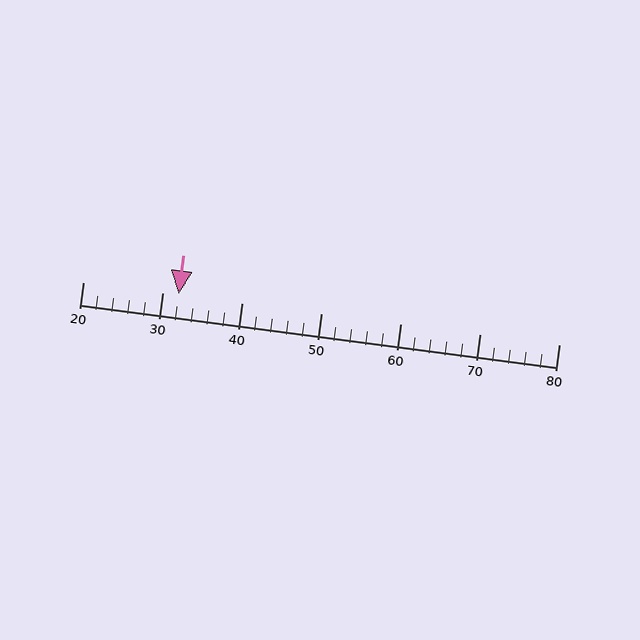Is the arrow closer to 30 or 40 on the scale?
The arrow is closer to 30.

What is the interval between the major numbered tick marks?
The major tick marks are spaced 10 units apart.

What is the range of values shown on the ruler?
The ruler shows values from 20 to 80.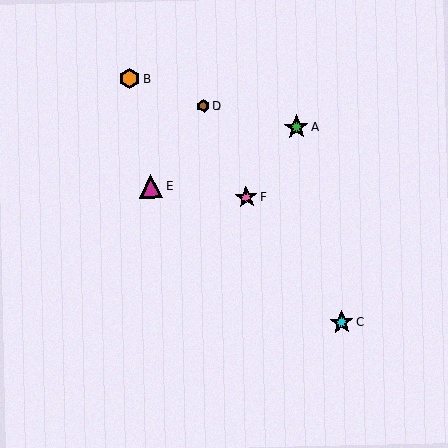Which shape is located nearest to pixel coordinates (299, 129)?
The green star (labeled A) at (296, 127) is nearest to that location.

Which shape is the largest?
The green star (labeled A) is the largest.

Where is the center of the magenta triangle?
The center of the magenta triangle is at (151, 186).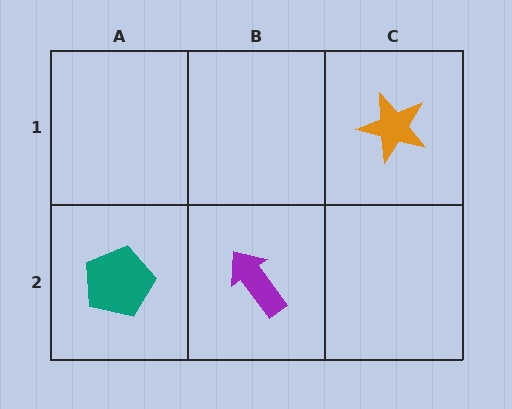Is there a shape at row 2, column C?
No, that cell is empty.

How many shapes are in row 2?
2 shapes.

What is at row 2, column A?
A teal pentagon.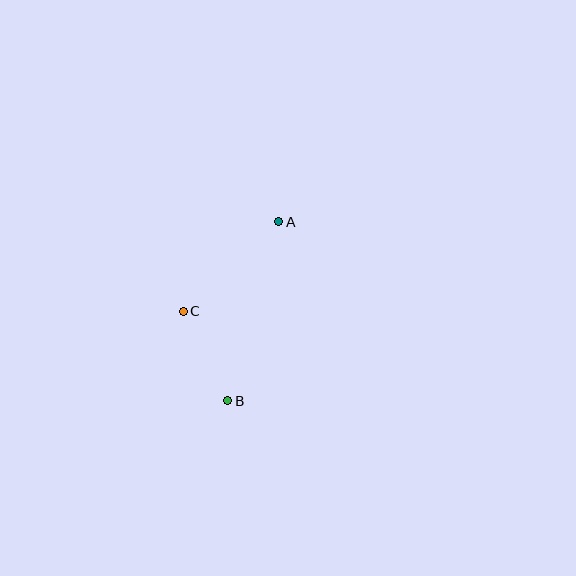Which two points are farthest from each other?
Points A and B are farthest from each other.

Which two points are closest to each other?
Points B and C are closest to each other.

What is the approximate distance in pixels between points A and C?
The distance between A and C is approximately 131 pixels.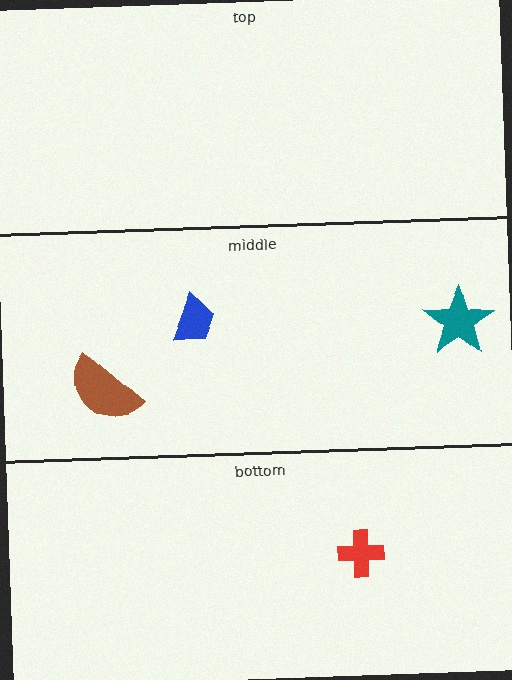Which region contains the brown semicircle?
The middle region.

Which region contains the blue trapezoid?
The middle region.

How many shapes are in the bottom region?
1.